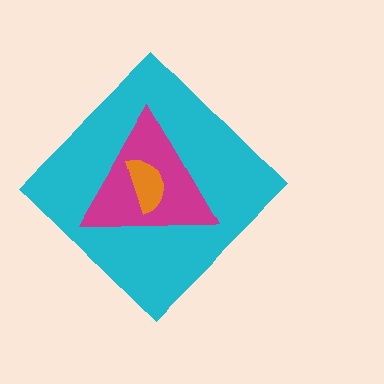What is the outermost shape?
The cyan diamond.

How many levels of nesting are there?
3.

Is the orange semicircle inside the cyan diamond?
Yes.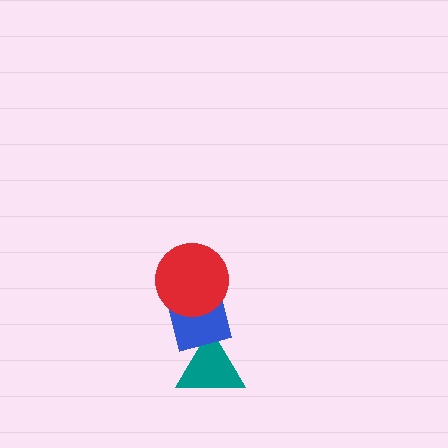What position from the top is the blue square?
The blue square is 2nd from the top.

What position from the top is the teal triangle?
The teal triangle is 3rd from the top.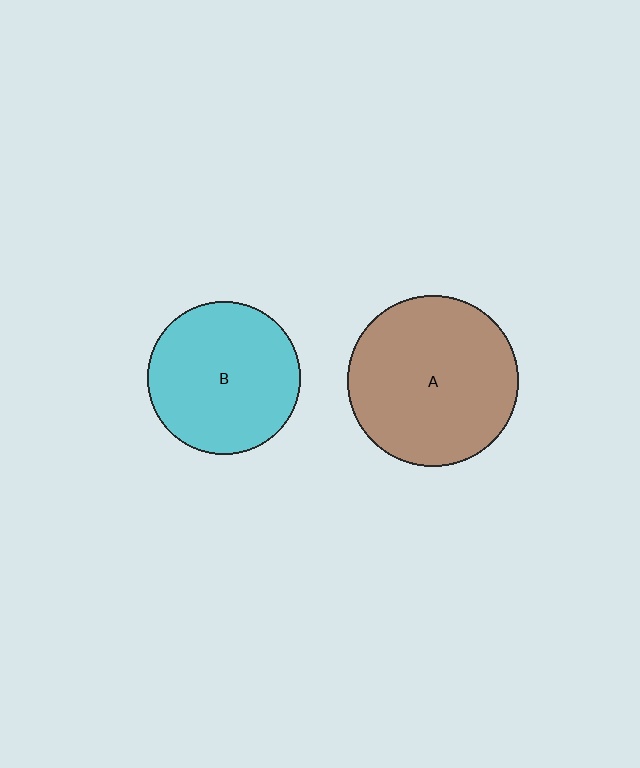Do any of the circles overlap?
No, none of the circles overlap.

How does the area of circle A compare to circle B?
Approximately 1.2 times.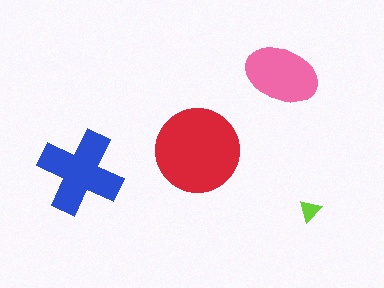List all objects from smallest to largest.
The lime triangle, the pink ellipse, the blue cross, the red circle.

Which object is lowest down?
The lime triangle is bottommost.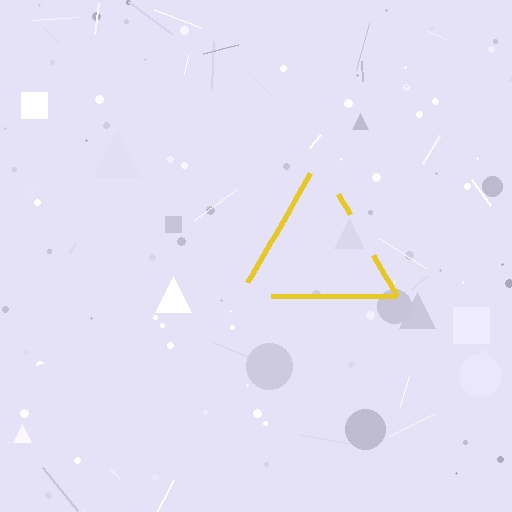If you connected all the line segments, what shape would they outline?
They would outline a triangle.